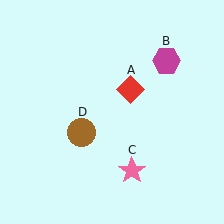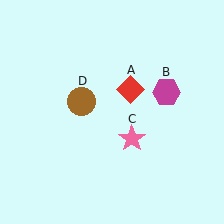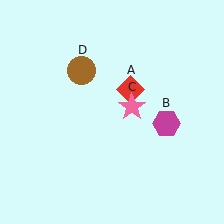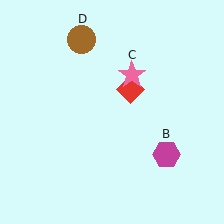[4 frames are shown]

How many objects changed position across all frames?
3 objects changed position: magenta hexagon (object B), pink star (object C), brown circle (object D).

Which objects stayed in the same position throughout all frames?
Red diamond (object A) remained stationary.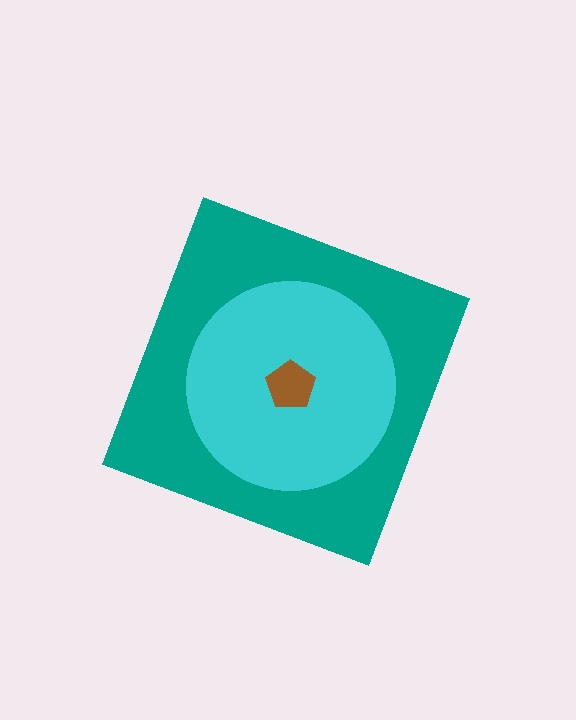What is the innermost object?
The brown pentagon.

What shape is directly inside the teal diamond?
The cyan circle.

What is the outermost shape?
The teal diamond.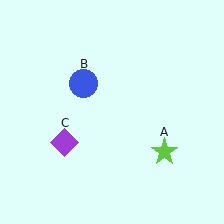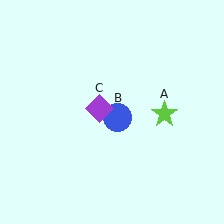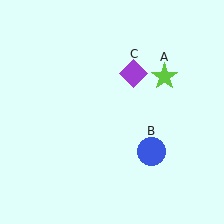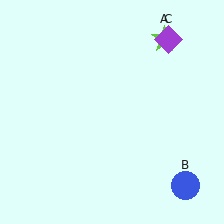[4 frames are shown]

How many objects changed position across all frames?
3 objects changed position: lime star (object A), blue circle (object B), purple diamond (object C).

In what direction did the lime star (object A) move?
The lime star (object A) moved up.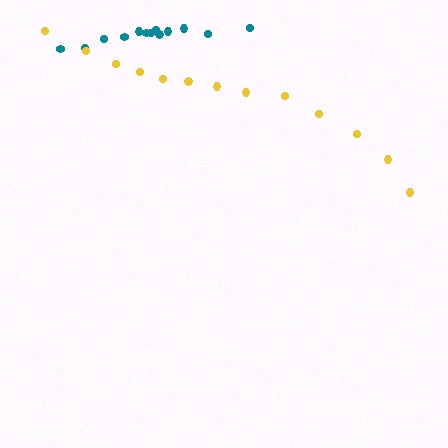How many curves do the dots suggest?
There are 2 distinct paths.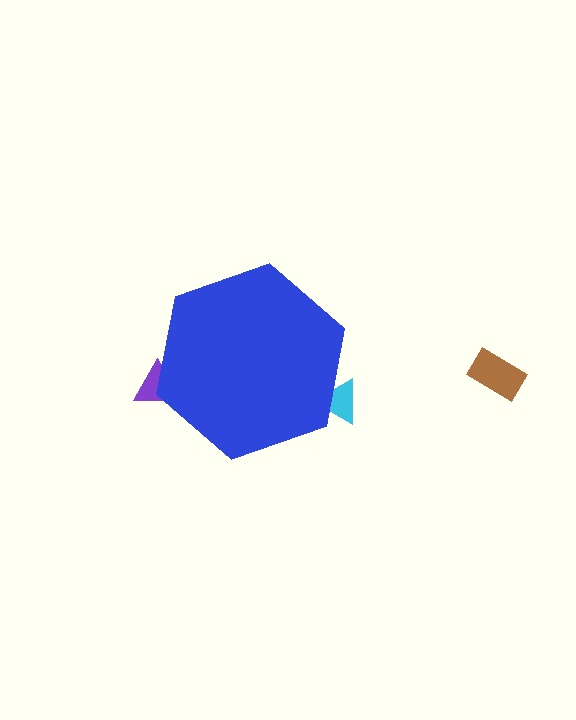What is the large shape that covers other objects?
A blue hexagon.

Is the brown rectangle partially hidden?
No, the brown rectangle is fully visible.